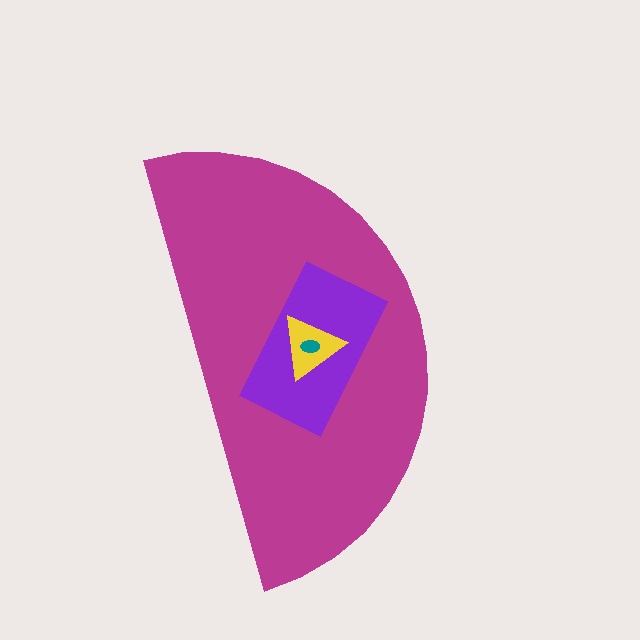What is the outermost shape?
The magenta semicircle.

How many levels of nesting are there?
4.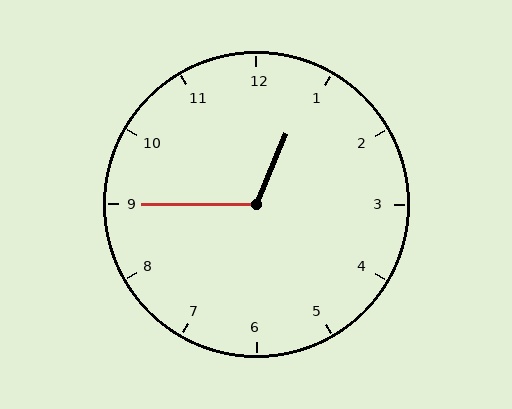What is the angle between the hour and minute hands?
Approximately 112 degrees.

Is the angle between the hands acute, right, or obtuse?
It is obtuse.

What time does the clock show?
12:45.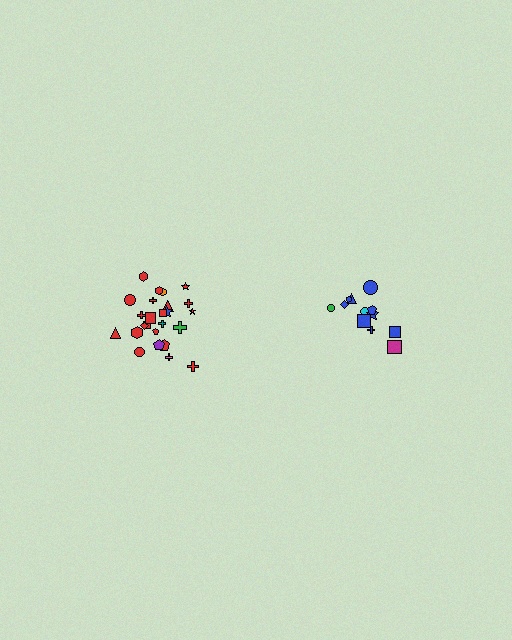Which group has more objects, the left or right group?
The left group.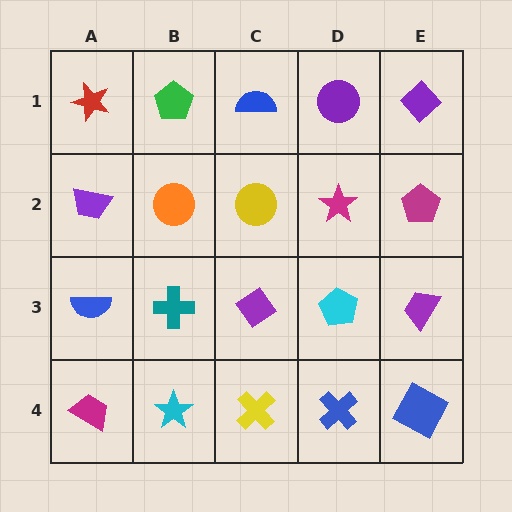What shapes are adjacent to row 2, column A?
A red star (row 1, column A), a blue semicircle (row 3, column A), an orange circle (row 2, column B).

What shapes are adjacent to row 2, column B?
A green pentagon (row 1, column B), a teal cross (row 3, column B), a purple trapezoid (row 2, column A), a yellow circle (row 2, column C).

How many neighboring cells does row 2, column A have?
3.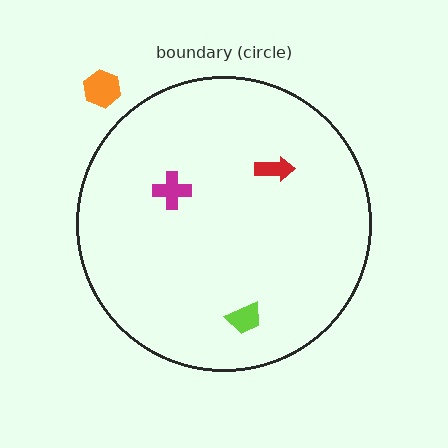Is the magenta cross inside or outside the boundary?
Inside.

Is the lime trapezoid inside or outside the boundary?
Inside.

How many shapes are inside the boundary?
3 inside, 1 outside.